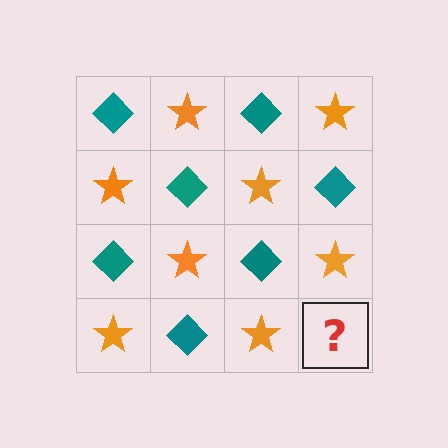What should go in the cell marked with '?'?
The missing cell should contain a teal diamond.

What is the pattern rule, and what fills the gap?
The rule is that it alternates teal diamond and orange star in a checkerboard pattern. The gap should be filled with a teal diamond.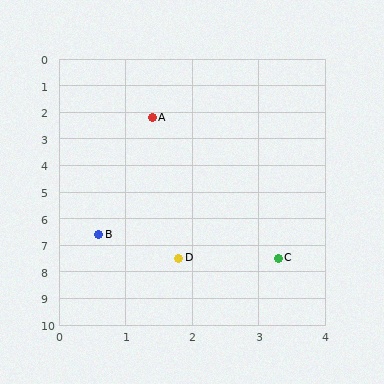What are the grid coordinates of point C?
Point C is at approximately (3.3, 7.5).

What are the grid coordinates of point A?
Point A is at approximately (1.4, 2.2).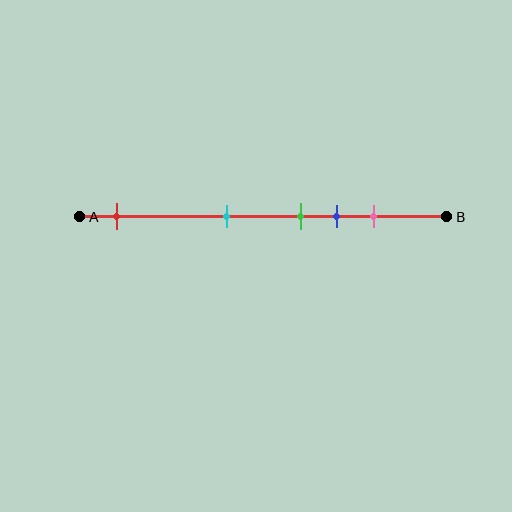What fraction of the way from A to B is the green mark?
The green mark is approximately 60% (0.6) of the way from A to B.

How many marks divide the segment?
There are 5 marks dividing the segment.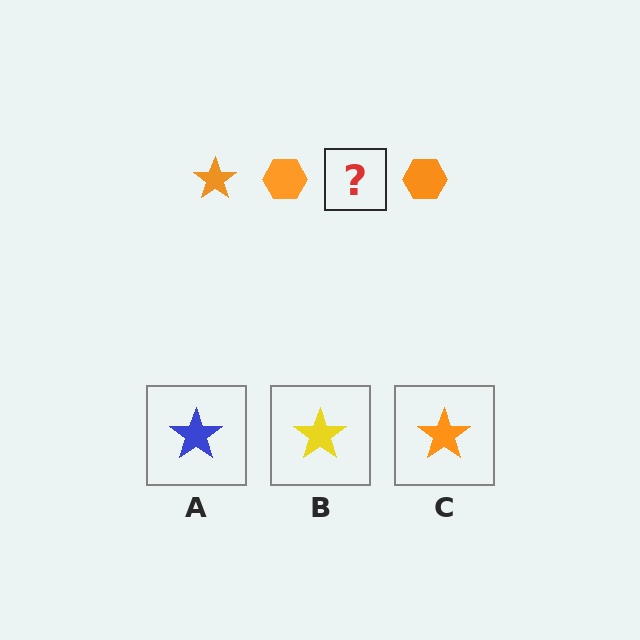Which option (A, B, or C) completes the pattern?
C.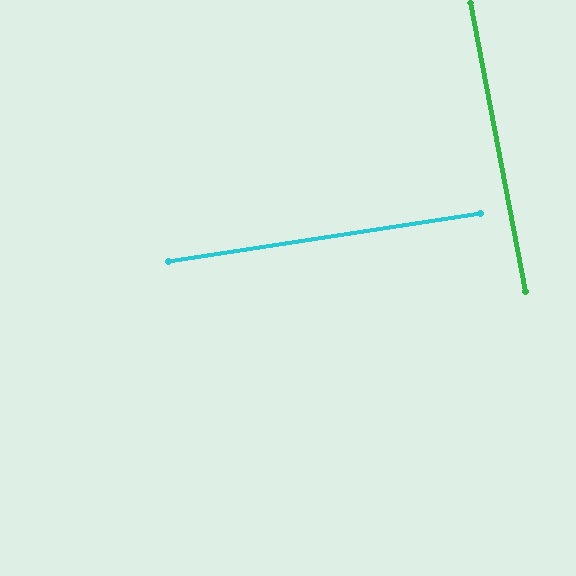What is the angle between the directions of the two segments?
Approximately 88 degrees.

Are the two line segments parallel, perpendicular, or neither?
Perpendicular — they meet at approximately 88°.